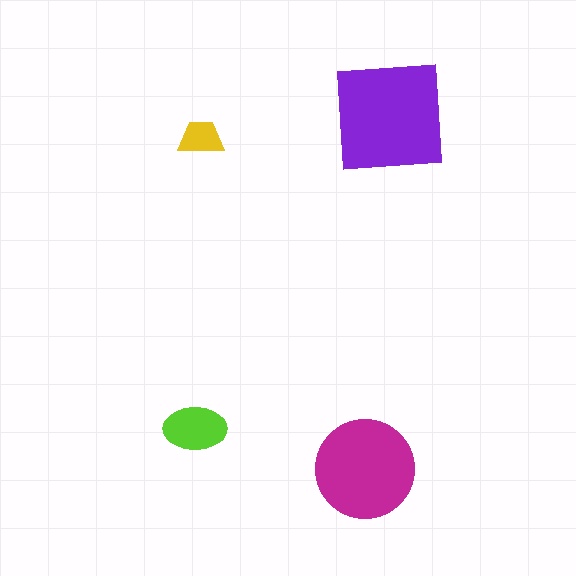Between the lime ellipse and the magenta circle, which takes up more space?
The magenta circle.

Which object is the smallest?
The yellow trapezoid.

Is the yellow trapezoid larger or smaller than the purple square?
Smaller.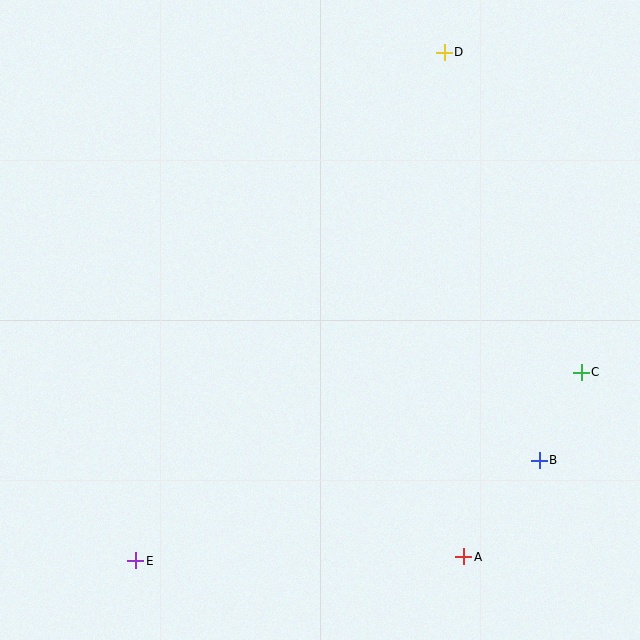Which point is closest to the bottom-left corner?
Point E is closest to the bottom-left corner.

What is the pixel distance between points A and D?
The distance between A and D is 505 pixels.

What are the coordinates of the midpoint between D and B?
The midpoint between D and B is at (492, 256).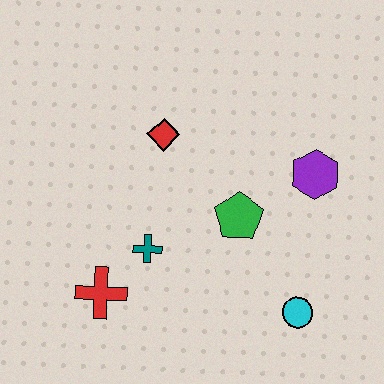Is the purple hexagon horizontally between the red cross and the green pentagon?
No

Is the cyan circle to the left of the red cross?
No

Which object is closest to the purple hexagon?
The green pentagon is closest to the purple hexagon.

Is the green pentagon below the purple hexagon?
Yes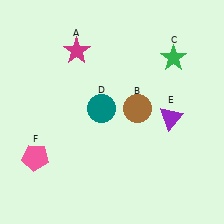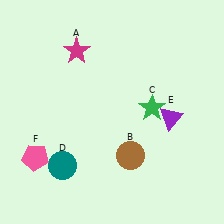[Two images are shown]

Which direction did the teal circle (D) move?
The teal circle (D) moved down.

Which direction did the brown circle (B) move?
The brown circle (B) moved down.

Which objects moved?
The objects that moved are: the brown circle (B), the green star (C), the teal circle (D).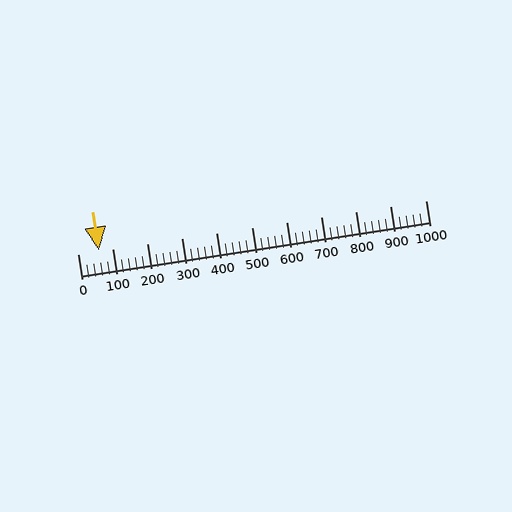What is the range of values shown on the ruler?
The ruler shows values from 0 to 1000.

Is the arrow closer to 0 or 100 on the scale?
The arrow is closer to 100.